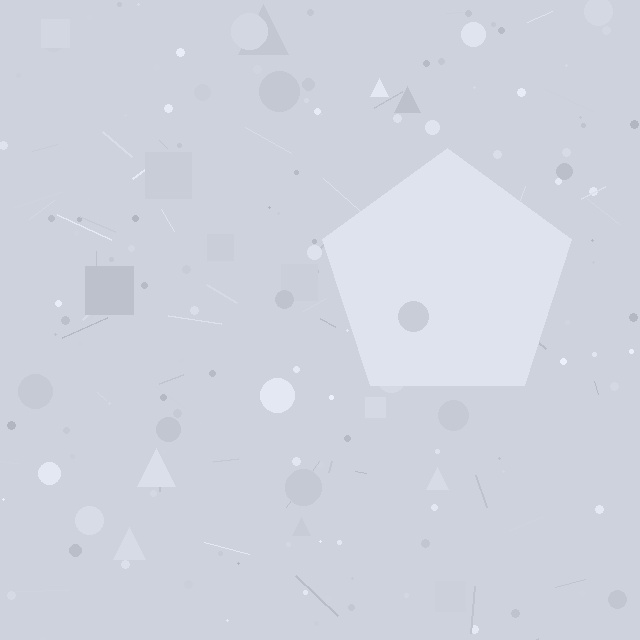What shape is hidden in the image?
A pentagon is hidden in the image.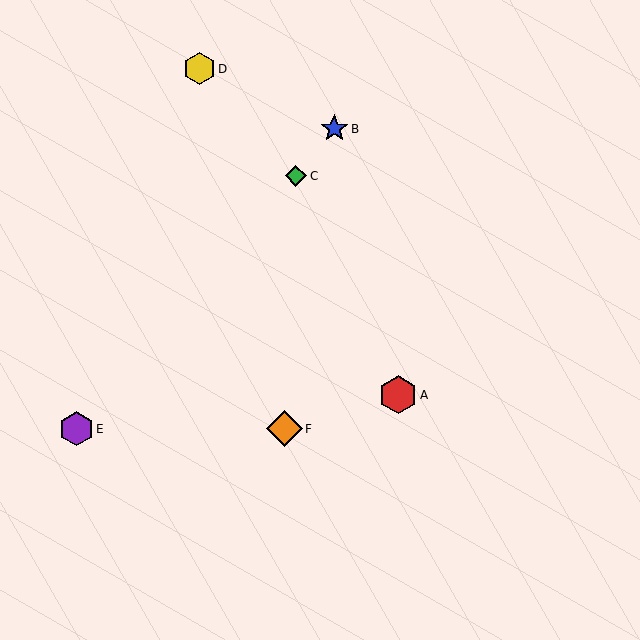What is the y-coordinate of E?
Object E is at y≈429.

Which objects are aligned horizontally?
Objects E, F are aligned horizontally.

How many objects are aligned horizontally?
2 objects (E, F) are aligned horizontally.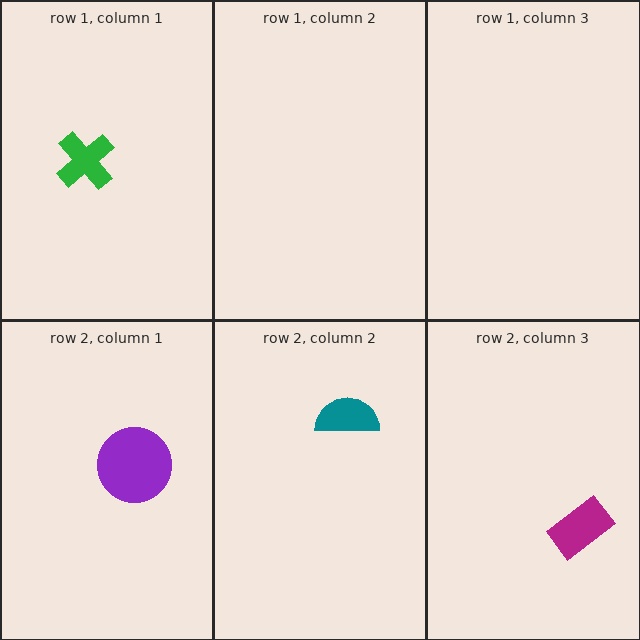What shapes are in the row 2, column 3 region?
The magenta rectangle.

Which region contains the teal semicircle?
The row 2, column 2 region.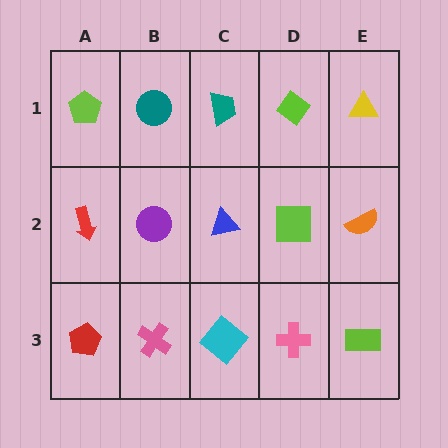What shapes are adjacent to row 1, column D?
A lime square (row 2, column D), a teal trapezoid (row 1, column C), a yellow triangle (row 1, column E).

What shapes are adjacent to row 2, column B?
A teal circle (row 1, column B), a pink cross (row 3, column B), a red arrow (row 2, column A), a blue triangle (row 2, column C).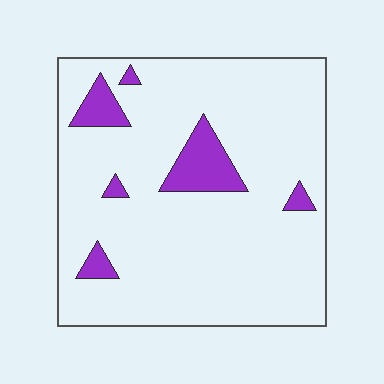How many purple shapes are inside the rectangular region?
6.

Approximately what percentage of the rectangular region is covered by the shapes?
Approximately 10%.